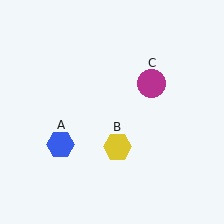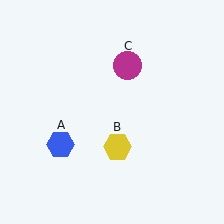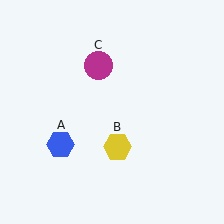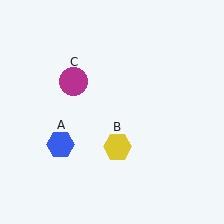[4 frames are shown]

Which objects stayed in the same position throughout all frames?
Blue hexagon (object A) and yellow hexagon (object B) remained stationary.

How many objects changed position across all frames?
1 object changed position: magenta circle (object C).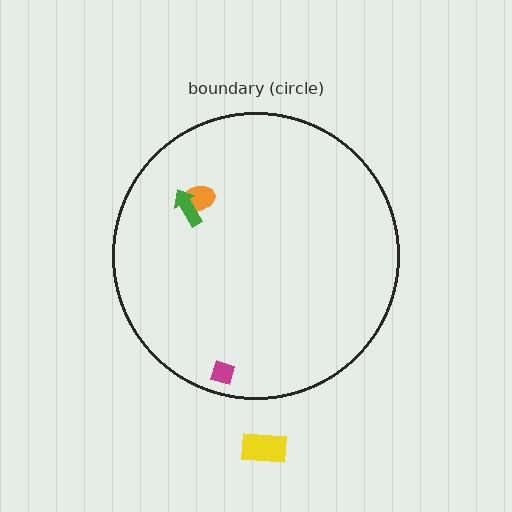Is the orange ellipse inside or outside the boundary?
Inside.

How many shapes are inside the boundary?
3 inside, 1 outside.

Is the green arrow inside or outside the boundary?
Inside.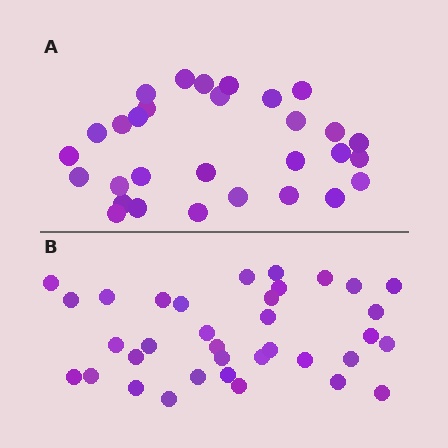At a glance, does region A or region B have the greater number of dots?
Region B (the bottom region) has more dots.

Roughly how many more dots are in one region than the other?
Region B has about 5 more dots than region A.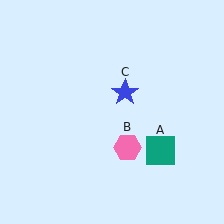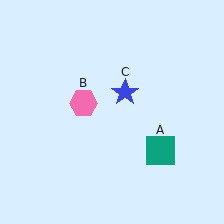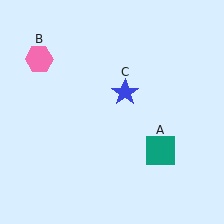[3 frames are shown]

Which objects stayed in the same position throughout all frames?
Teal square (object A) and blue star (object C) remained stationary.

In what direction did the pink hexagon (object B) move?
The pink hexagon (object B) moved up and to the left.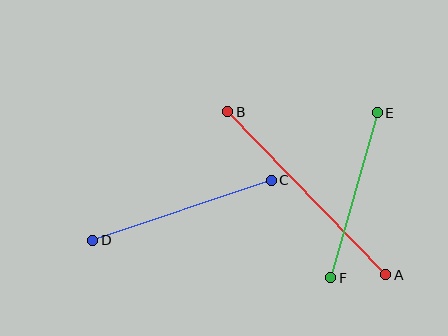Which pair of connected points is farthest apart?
Points A and B are farthest apart.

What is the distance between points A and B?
The distance is approximately 227 pixels.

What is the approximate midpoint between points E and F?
The midpoint is at approximately (354, 195) pixels.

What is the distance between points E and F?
The distance is approximately 172 pixels.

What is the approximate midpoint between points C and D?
The midpoint is at approximately (182, 210) pixels.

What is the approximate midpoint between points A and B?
The midpoint is at approximately (307, 193) pixels.